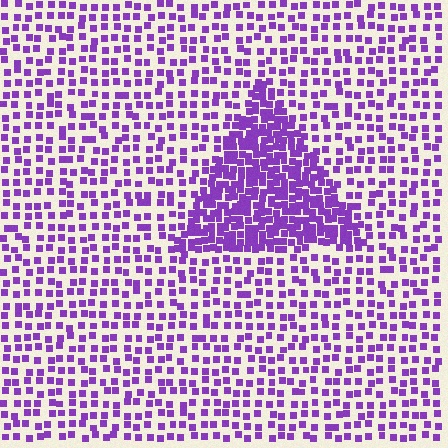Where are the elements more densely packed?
The elements are more densely packed inside the triangle boundary.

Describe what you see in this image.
The image contains small purple elements arranged at two different densities. A triangle-shaped region is visible where the elements are more densely packed than the surrounding area.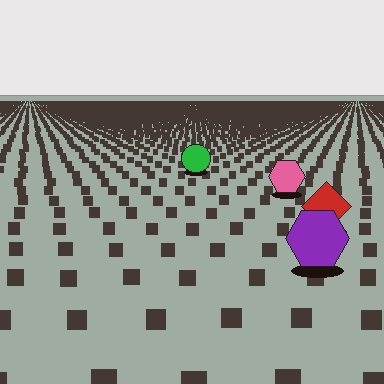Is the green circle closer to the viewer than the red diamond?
No. The red diamond is closer — you can tell from the texture gradient: the ground texture is coarser near it.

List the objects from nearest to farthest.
From nearest to farthest: the purple hexagon, the red diamond, the pink hexagon, the green circle.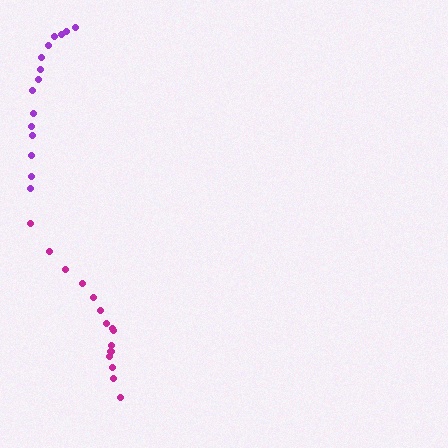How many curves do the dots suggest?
There are 2 distinct paths.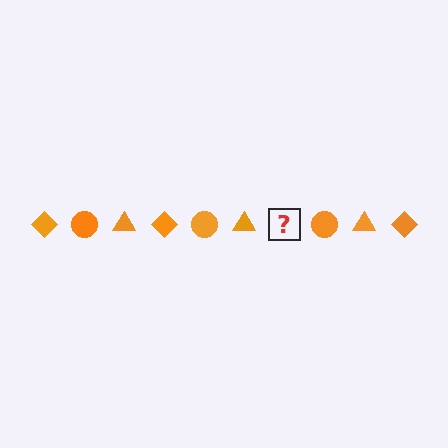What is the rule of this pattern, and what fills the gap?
The rule is that the pattern cycles through diamond, circle, triangle shapes in orange. The gap should be filled with an orange diamond.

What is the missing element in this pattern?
The missing element is an orange diamond.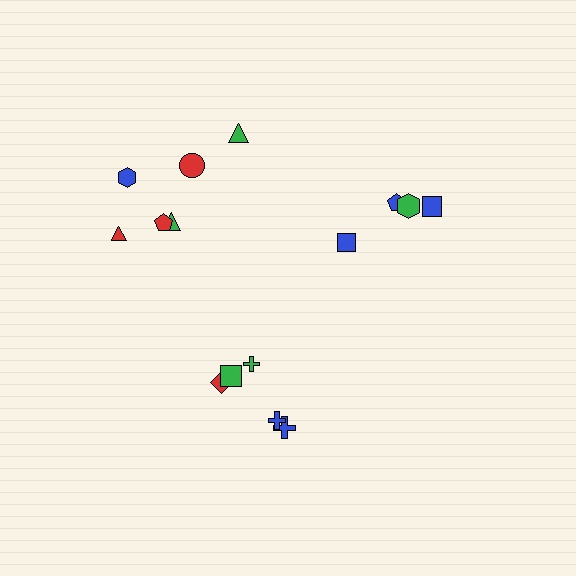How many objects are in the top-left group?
There are 6 objects.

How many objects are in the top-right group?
There are 4 objects.